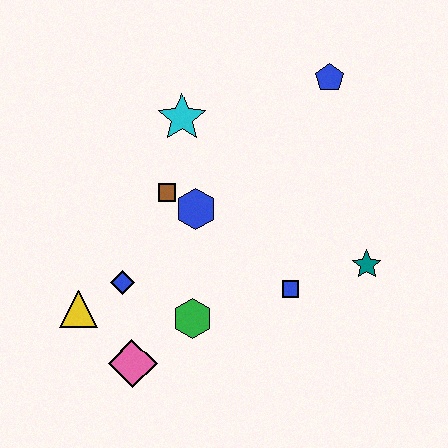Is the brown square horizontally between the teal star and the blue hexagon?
No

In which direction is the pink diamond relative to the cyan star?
The pink diamond is below the cyan star.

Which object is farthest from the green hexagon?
The blue pentagon is farthest from the green hexagon.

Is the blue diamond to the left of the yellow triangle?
No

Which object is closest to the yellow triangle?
The blue diamond is closest to the yellow triangle.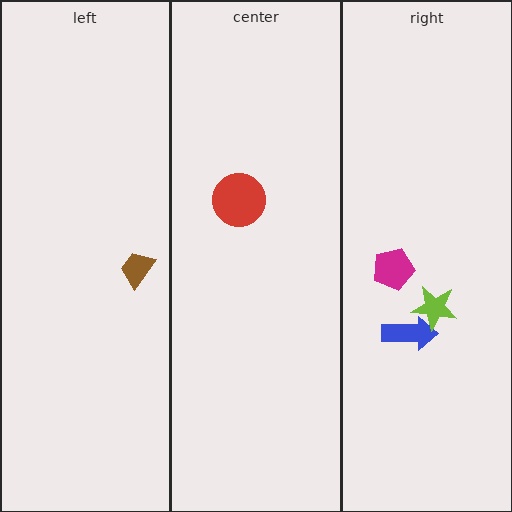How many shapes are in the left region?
1.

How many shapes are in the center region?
1.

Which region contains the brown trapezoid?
The left region.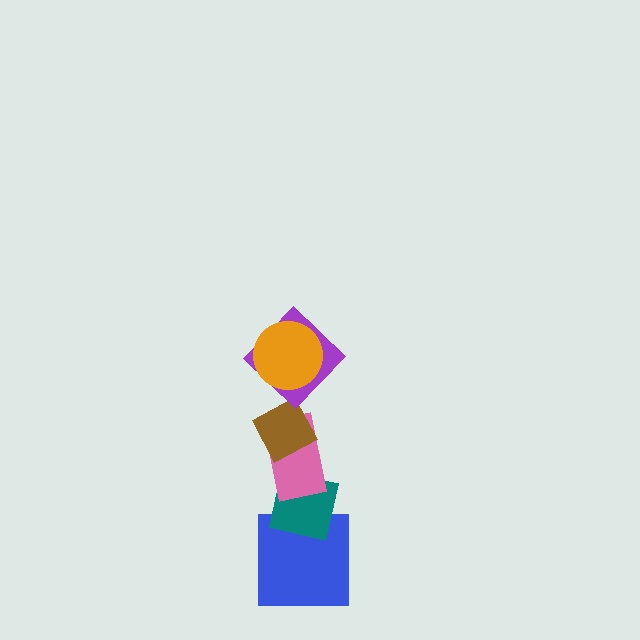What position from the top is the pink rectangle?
The pink rectangle is 4th from the top.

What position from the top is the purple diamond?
The purple diamond is 2nd from the top.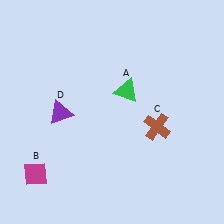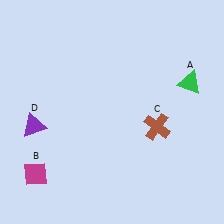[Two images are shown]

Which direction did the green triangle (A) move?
The green triangle (A) moved right.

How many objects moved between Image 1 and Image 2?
2 objects moved between the two images.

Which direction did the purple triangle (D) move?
The purple triangle (D) moved left.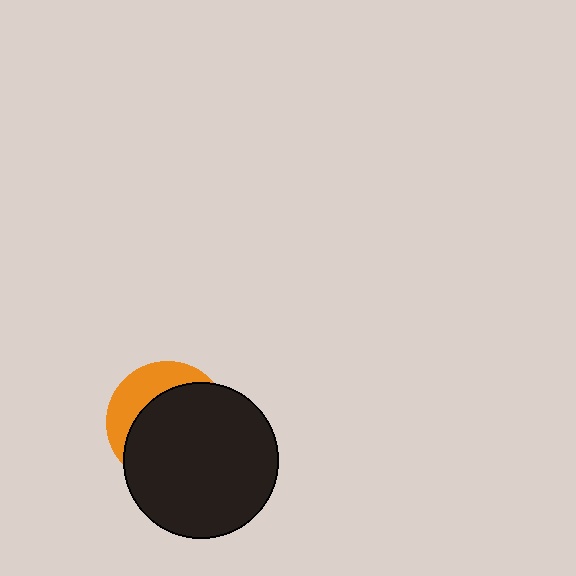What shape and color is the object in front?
The object in front is a black circle.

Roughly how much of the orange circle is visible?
A small part of it is visible (roughly 31%).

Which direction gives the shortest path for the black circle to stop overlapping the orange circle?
Moving toward the lower-right gives the shortest separation.